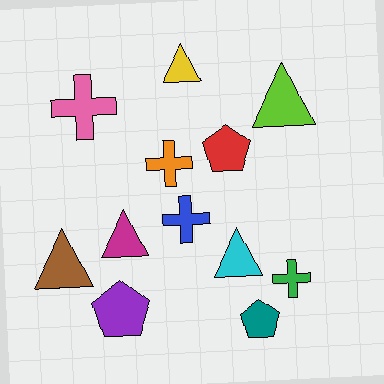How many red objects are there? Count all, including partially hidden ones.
There is 1 red object.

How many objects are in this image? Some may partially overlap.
There are 12 objects.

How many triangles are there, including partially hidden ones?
There are 5 triangles.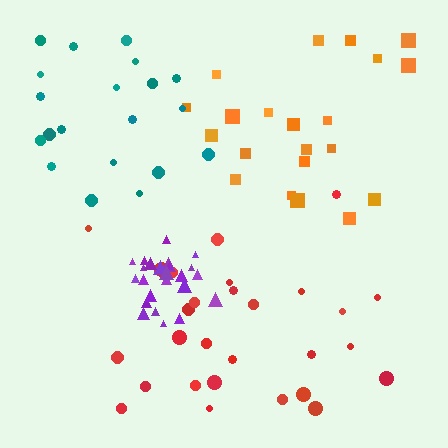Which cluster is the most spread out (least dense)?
Orange.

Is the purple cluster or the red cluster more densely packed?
Purple.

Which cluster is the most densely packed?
Purple.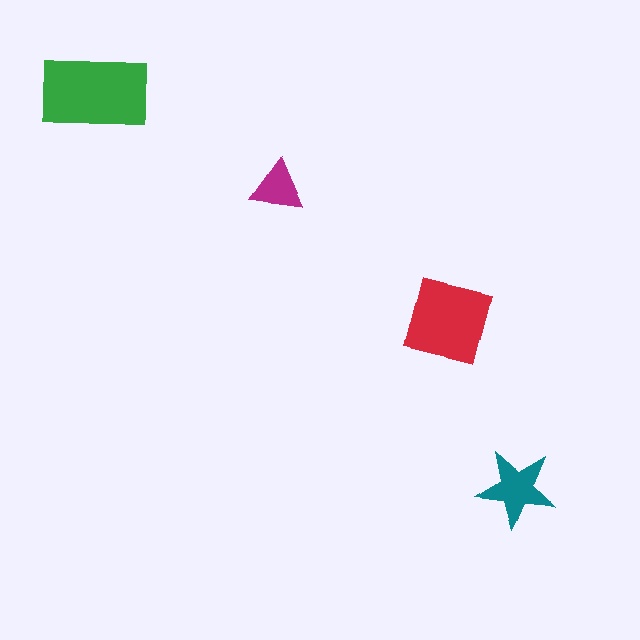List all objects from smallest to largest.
The magenta triangle, the teal star, the red square, the green rectangle.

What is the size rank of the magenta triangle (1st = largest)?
4th.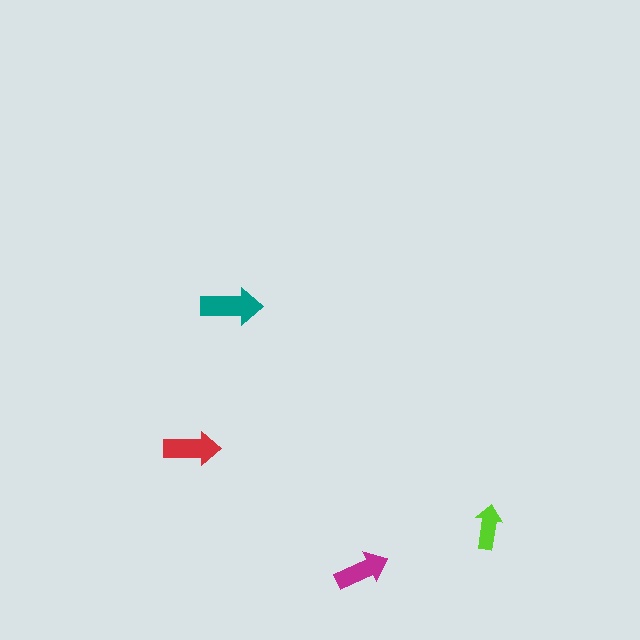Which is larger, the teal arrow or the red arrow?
The teal one.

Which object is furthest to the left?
The red arrow is leftmost.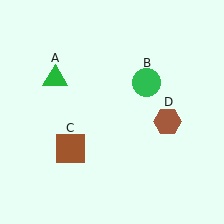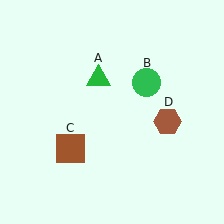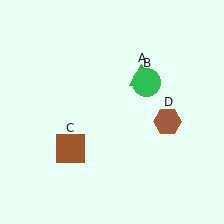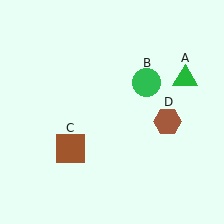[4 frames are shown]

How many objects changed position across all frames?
1 object changed position: green triangle (object A).